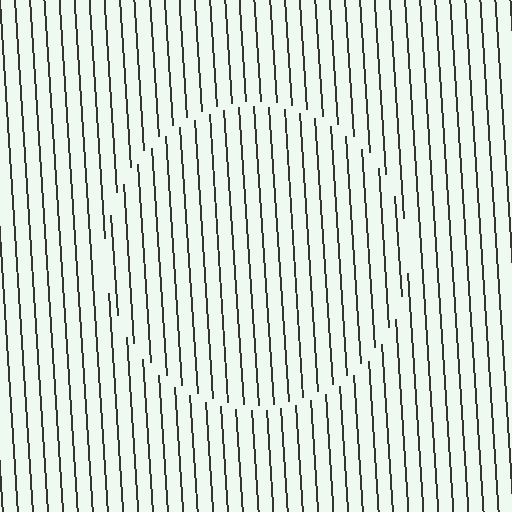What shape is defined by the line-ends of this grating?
An illusory circle. The interior of the shape contains the same grating, shifted by half a period — the contour is defined by the phase discontinuity where line-ends from the inner and outer gratings abut.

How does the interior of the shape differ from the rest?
The interior of the shape contains the same grating, shifted by half a period — the contour is defined by the phase discontinuity where line-ends from the inner and outer gratings abut.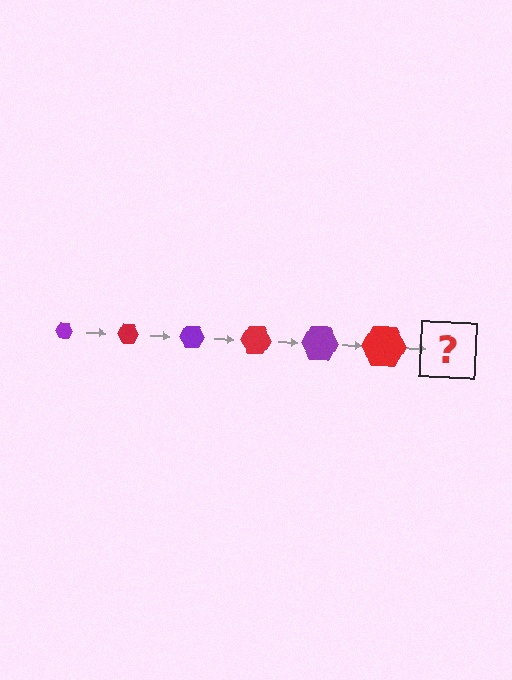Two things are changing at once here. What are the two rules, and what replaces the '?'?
The two rules are that the hexagon grows larger each step and the color cycles through purple and red. The '?' should be a purple hexagon, larger than the previous one.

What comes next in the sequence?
The next element should be a purple hexagon, larger than the previous one.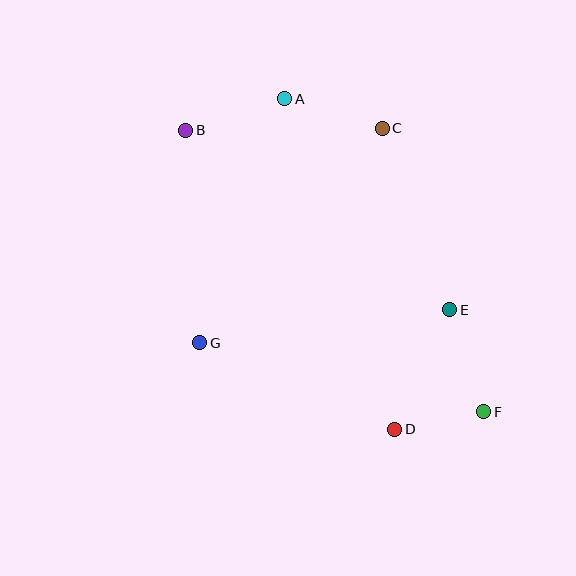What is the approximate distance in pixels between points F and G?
The distance between F and G is approximately 292 pixels.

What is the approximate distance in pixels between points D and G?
The distance between D and G is approximately 213 pixels.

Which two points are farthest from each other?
Points B and F are farthest from each other.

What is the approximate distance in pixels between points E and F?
The distance between E and F is approximately 107 pixels.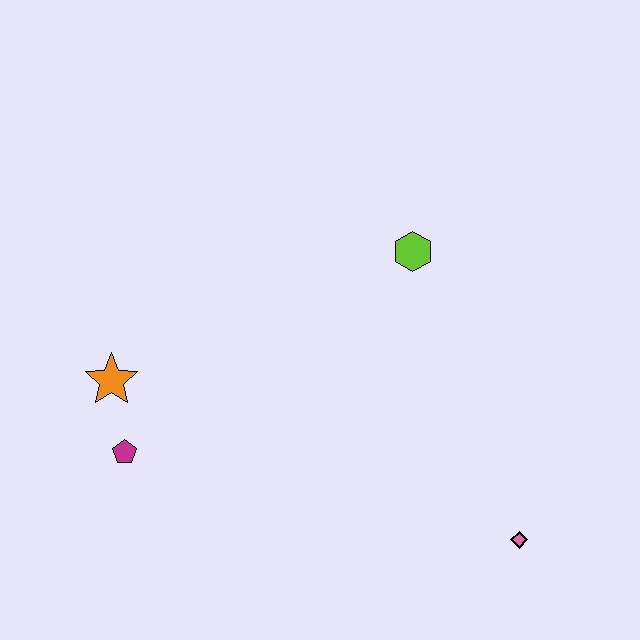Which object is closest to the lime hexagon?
The pink diamond is closest to the lime hexagon.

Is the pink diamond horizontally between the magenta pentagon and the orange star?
No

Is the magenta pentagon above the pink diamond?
Yes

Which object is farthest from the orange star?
The pink diamond is farthest from the orange star.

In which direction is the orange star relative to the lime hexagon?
The orange star is to the left of the lime hexagon.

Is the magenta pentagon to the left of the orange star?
No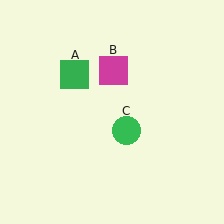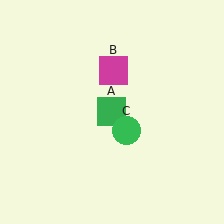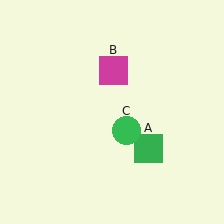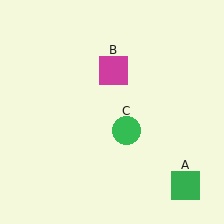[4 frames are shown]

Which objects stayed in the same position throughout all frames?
Magenta square (object B) and green circle (object C) remained stationary.